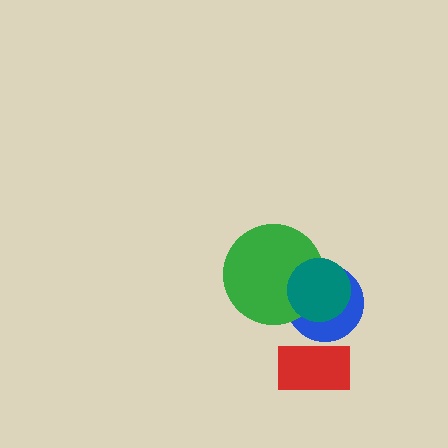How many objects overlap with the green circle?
2 objects overlap with the green circle.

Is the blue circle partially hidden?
Yes, it is partially covered by another shape.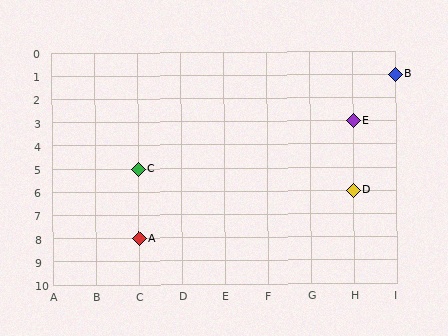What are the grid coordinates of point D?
Point D is at grid coordinates (H, 6).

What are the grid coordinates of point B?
Point B is at grid coordinates (I, 1).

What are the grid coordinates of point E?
Point E is at grid coordinates (H, 3).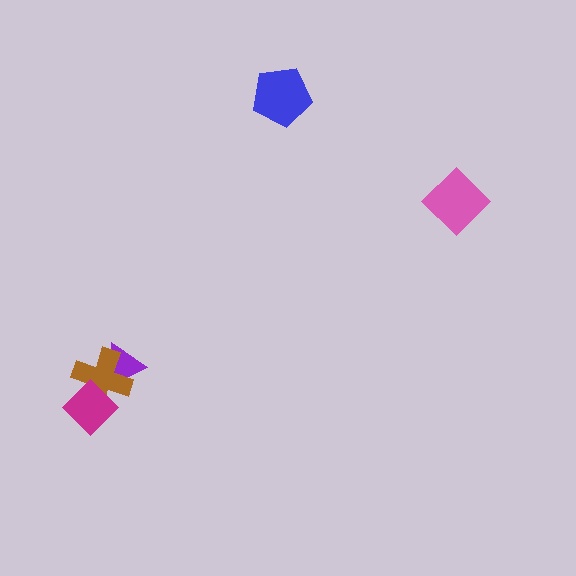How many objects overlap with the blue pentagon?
0 objects overlap with the blue pentagon.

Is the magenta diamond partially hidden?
No, no other shape covers it.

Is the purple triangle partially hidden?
Yes, it is partially covered by another shape.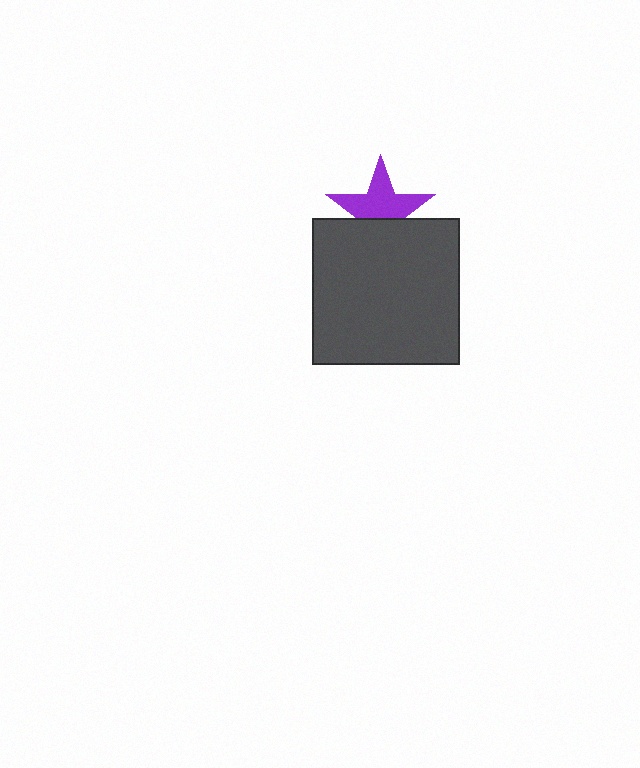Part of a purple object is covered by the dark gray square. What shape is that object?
It is a star.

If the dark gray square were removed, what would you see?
You would see the complete purple star.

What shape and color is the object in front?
The object in front is a dark gray square.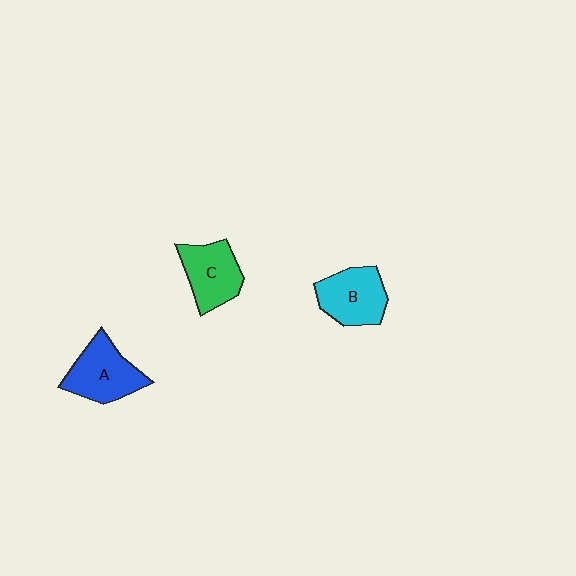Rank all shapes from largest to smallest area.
From largest to smallest: A (blue), B (cyan), C (green).